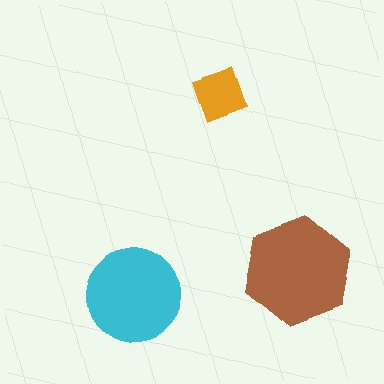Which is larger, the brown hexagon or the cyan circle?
The brown hexagon.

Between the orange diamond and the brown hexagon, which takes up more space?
The brown hexagon.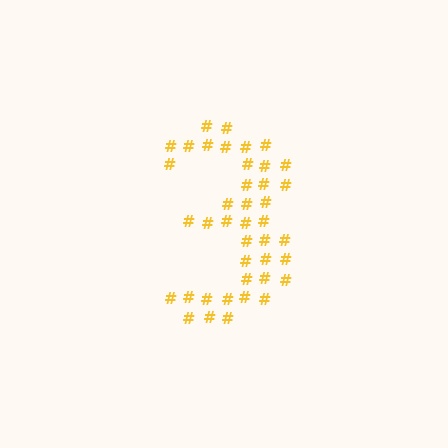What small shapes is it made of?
It is made of small hash symbols.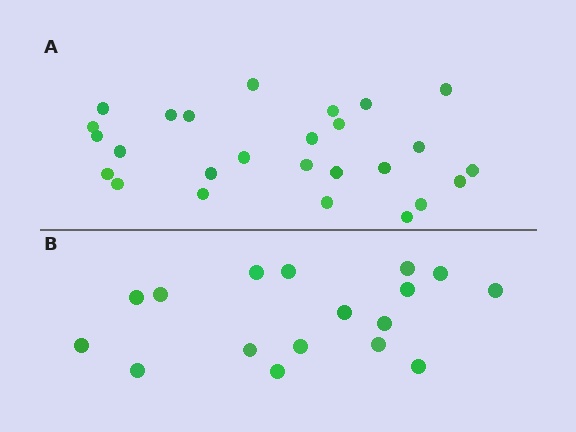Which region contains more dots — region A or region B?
Region A (the top region) has more dots.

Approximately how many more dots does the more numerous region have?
Region A has roughly 8 or so more dots than region B.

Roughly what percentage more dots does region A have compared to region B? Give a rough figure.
About 55% more.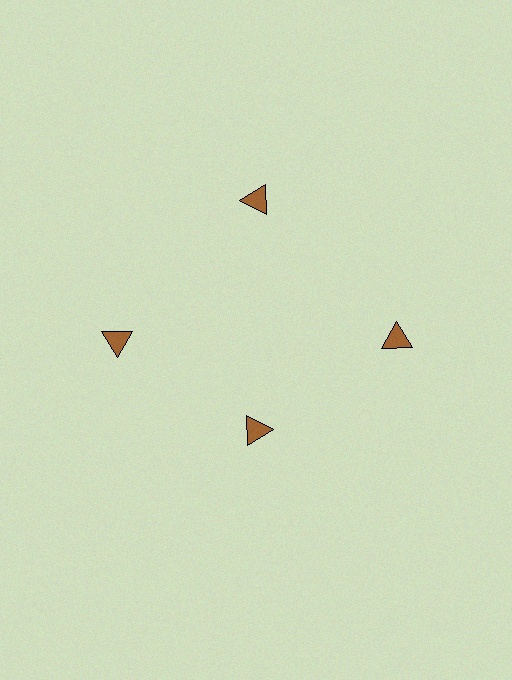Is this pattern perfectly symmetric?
No. The 4 brown triangles are arranged in a ring, but one element near the 6 o'clock position is pulled inward toward the center, breaking the 4-fold rotational symmetry.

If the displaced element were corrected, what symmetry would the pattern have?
It would have 4-fold rotational symmetry — the pattern would map onto itself every 90 degrees.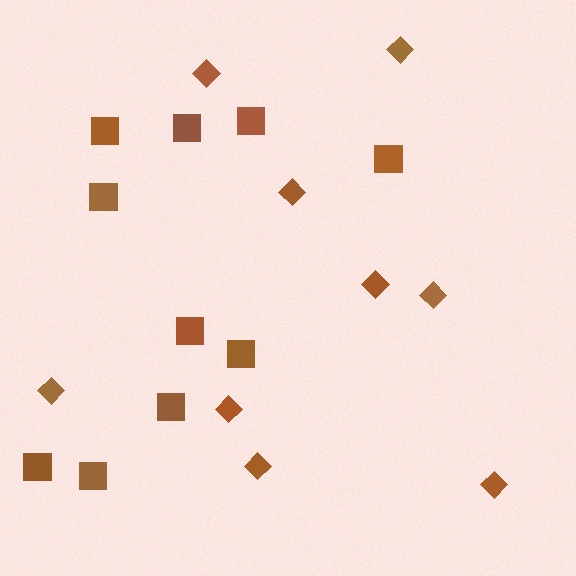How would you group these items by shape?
There are 2 groups: one group of squares (10) and one group of diamonds (9).